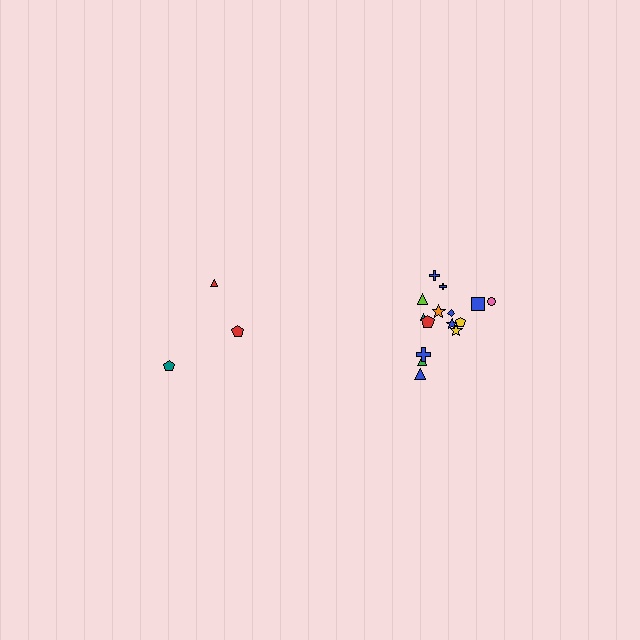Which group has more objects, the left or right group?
The right group.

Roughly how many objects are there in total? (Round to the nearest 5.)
Roughly 20 objects in total.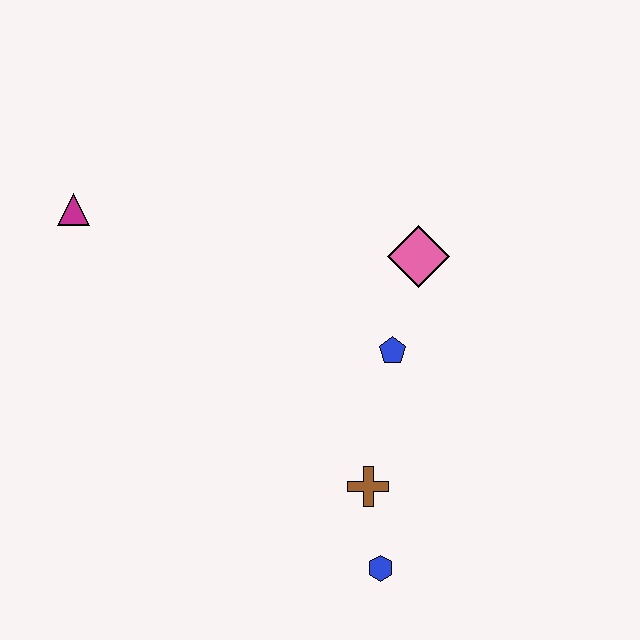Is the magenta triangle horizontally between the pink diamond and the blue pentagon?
No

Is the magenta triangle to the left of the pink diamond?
Yes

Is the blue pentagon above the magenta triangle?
No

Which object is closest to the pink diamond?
The blue pentagon is closest to the pink diamond.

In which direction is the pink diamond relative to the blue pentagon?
The pink diamond is above the blue pentagon.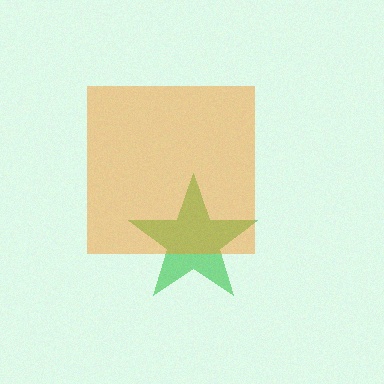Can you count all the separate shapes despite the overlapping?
Yes, there are 2 separate shapes.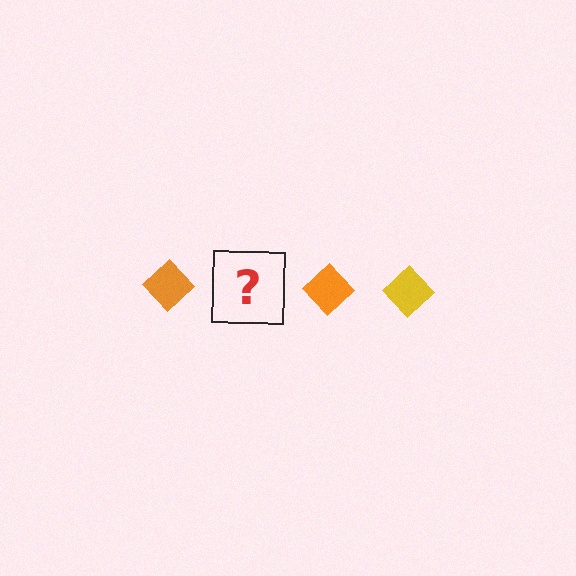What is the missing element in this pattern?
The missing element is a yellow diamond.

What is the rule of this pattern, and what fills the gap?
The rule is that the pattern cycles through orange, yellow diamonds. The gap should be filled with a yellow diamond.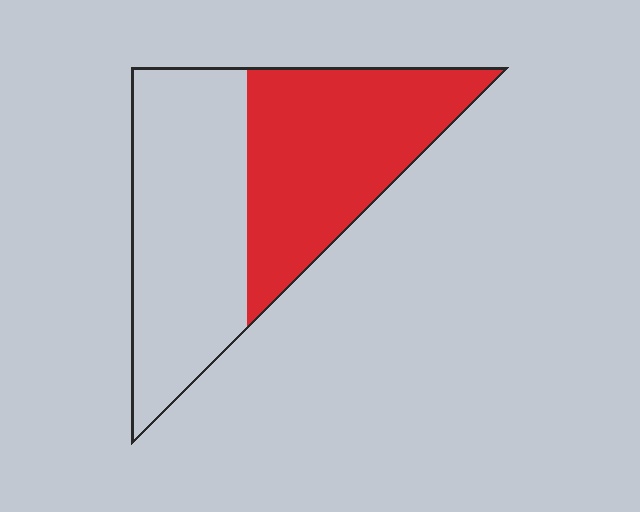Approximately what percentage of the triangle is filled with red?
Approximately 50%.